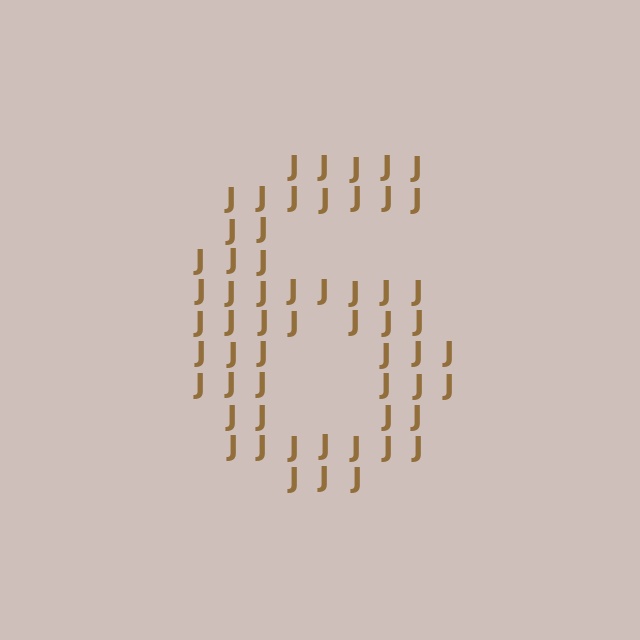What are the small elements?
The small elements are letter J's.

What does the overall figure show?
The overall figure shows the digit 6.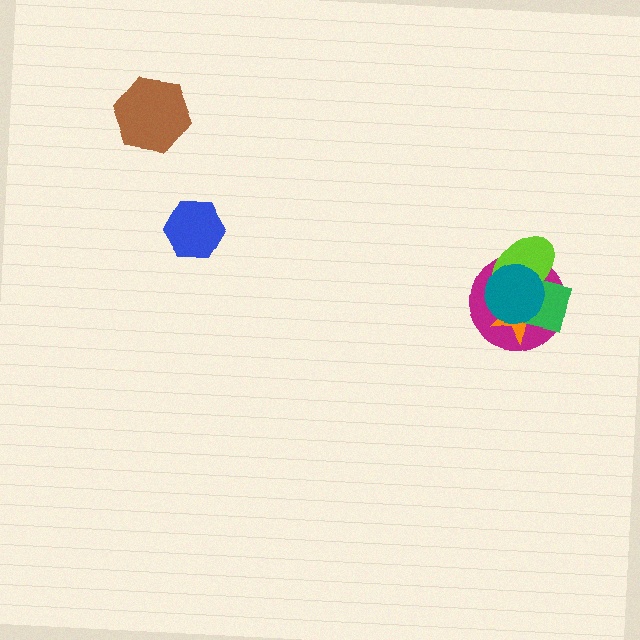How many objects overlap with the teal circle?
4 objects overlap with the teal circle.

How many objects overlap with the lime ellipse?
4 objects overlap with the lime ellipse.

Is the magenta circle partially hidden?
Yes, it is partially covered by another shape.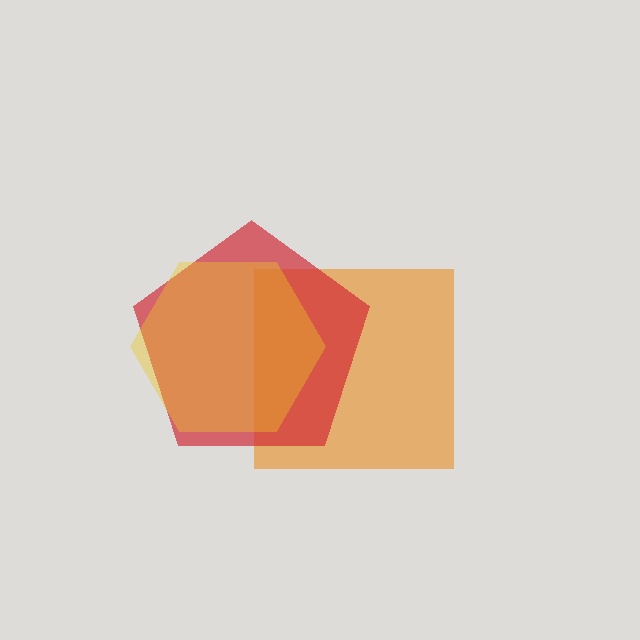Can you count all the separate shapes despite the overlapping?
Yes, there are 3 separate shapes.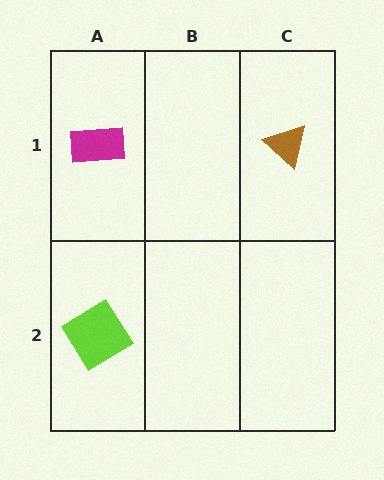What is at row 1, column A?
A magenta rectangle.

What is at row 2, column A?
A lime diamond.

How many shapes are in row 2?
1 shape.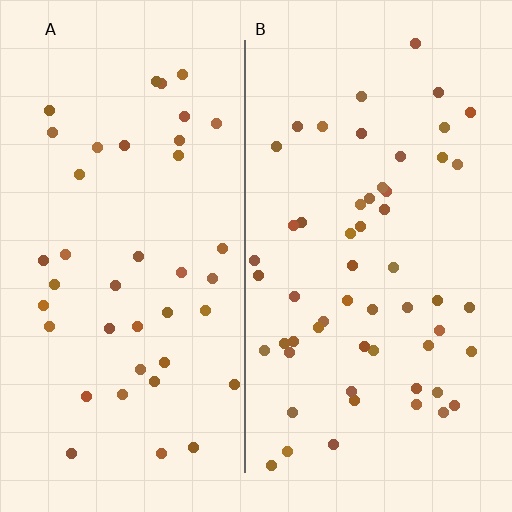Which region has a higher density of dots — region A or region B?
B (the right).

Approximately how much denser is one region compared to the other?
Approximately 1.4× — region B over region A.